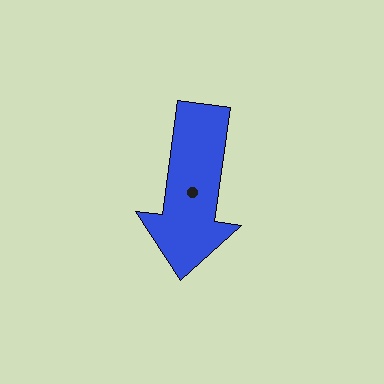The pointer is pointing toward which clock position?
Roughly 6 o'clock.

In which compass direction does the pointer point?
South.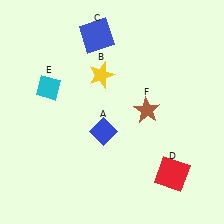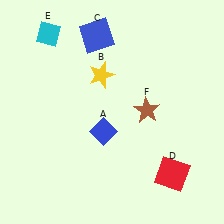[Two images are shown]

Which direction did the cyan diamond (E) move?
The cyan diamond (E) moved up.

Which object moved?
The cyan diamond (E) moved up.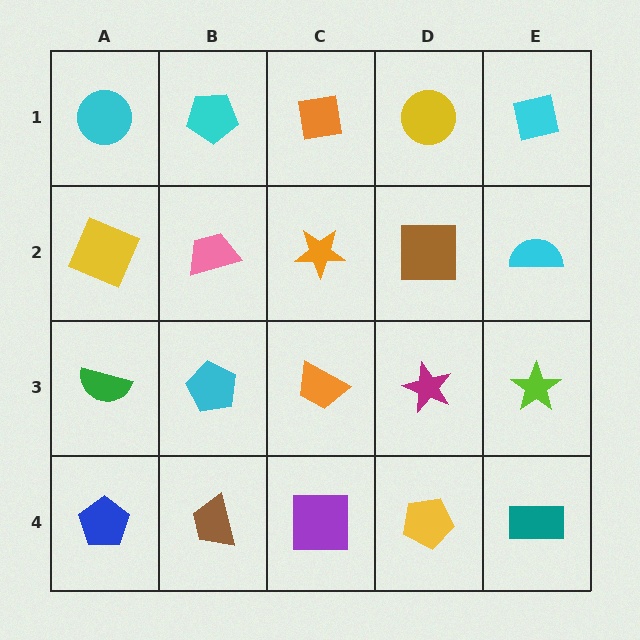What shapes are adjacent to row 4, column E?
A lime star (row 3, column E), a yellow pentagon (row 4, column D).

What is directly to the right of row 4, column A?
A brown trapezoid.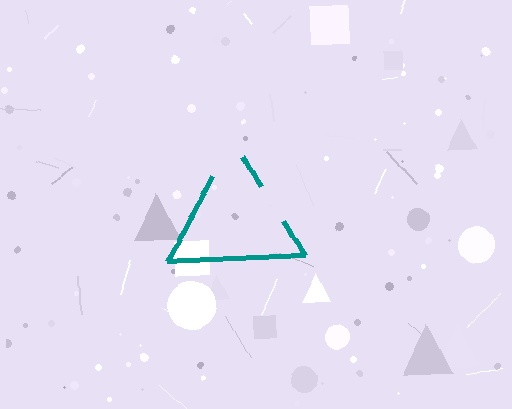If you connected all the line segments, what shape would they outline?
They would outline a triangle.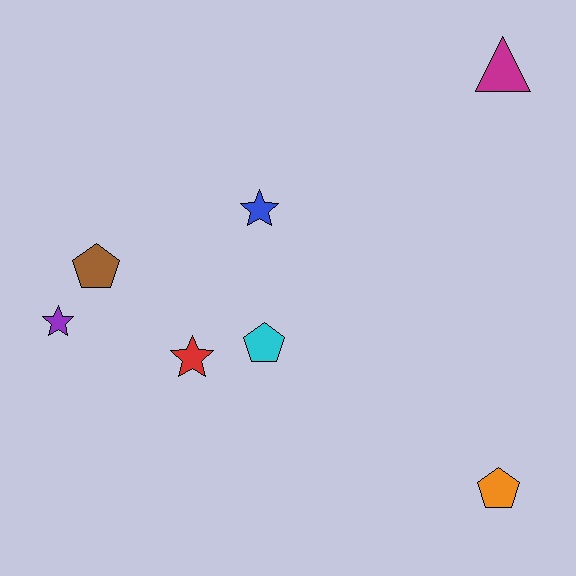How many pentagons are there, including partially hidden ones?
There are 3 pentagons.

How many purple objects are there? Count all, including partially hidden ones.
There is 1 purple object.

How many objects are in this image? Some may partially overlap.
There are 7 objects.